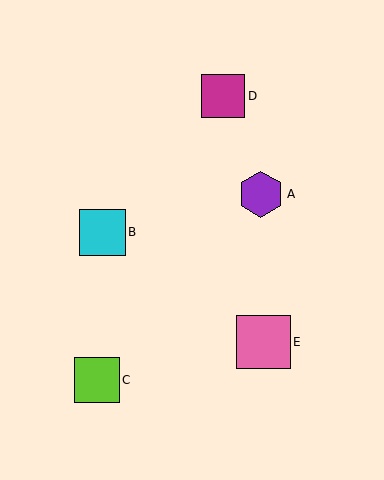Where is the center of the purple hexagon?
The center of the purple hexagon is at (261, 194).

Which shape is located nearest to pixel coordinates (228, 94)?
The magenta square (labeled D) at (223, 96) is nearest to that location.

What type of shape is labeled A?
Shape A is a purple hexagon.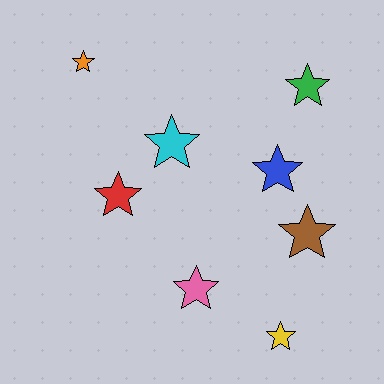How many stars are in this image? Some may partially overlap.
There are 8 stars.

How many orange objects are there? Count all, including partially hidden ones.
There is 1 orange object.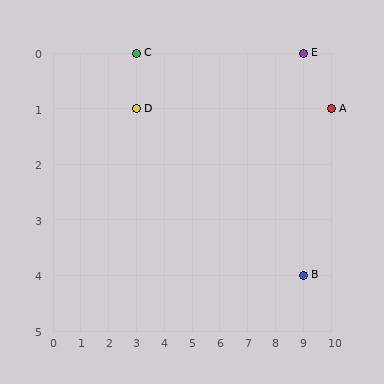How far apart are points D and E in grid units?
Points D and E are 6 columns and 1 row apart (about 6.1 grid units diagonally).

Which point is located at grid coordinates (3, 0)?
Point C is at (3, 0).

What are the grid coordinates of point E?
Point E is at grid coordinates (9, 0).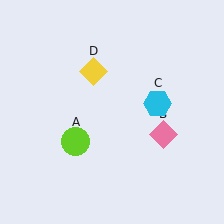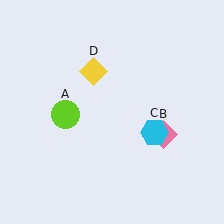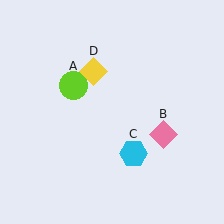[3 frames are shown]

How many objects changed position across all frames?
2 objects changed position: lime circle (object A), cyan hexagon (object C).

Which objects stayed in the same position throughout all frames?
Pink diamond (object B) and yellow diamond (object D) remained stationary.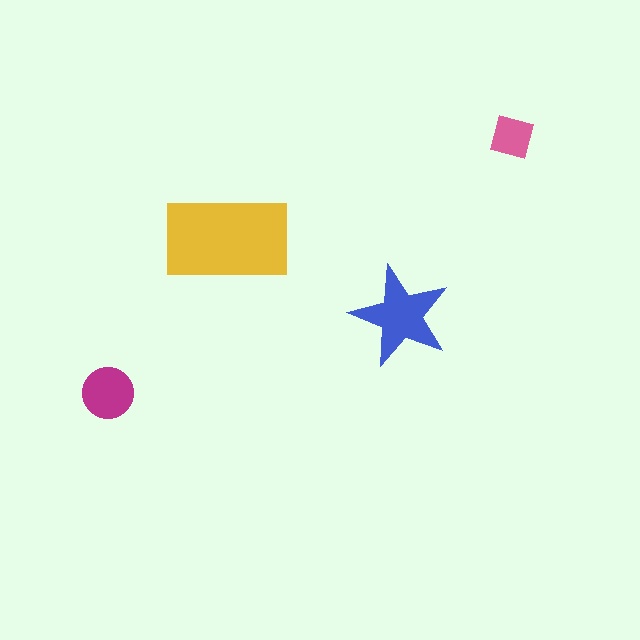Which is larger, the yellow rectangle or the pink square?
The yellow rectangle.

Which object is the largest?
The yellow rectangle.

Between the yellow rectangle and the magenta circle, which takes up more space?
The yellow rectangle.